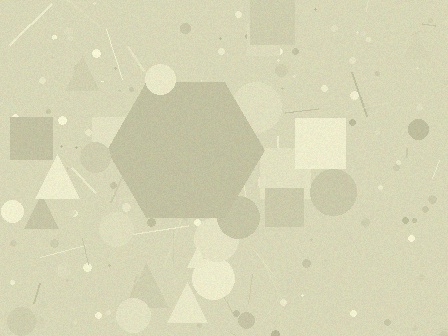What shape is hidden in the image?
A hexagon is hidden in the image.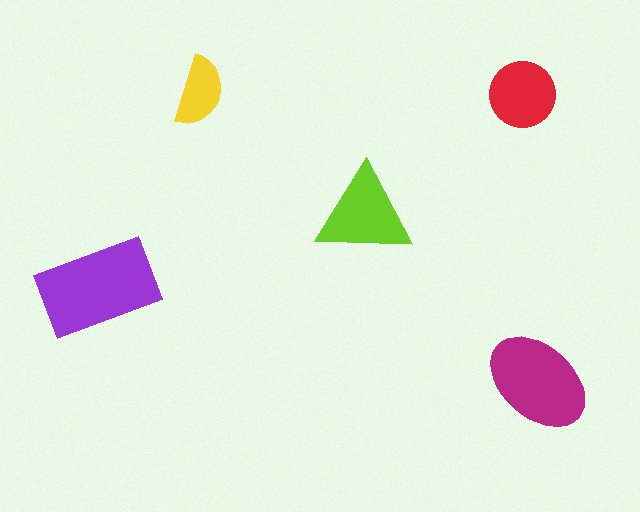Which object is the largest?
The purple rectangle.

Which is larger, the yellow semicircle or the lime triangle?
The lime triangle.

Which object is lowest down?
The magenta ellipse is bottommost.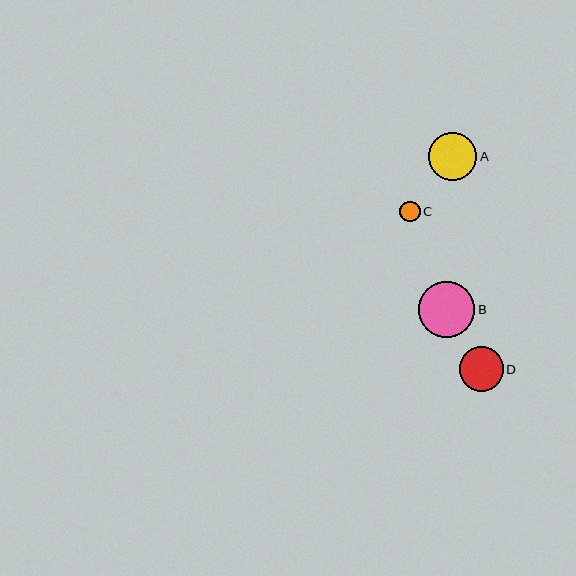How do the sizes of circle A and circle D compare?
Circle A and circle D are approximately the same size.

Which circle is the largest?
Circle B is the largest with a size of approximately 56 pixels.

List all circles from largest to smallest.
From largest to smallest: B, A, D, C.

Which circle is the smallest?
Circle C is the smallest with a size of approximately 21 pixels.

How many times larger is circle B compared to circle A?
Circle B is approximately 1.2 times the size of circle A.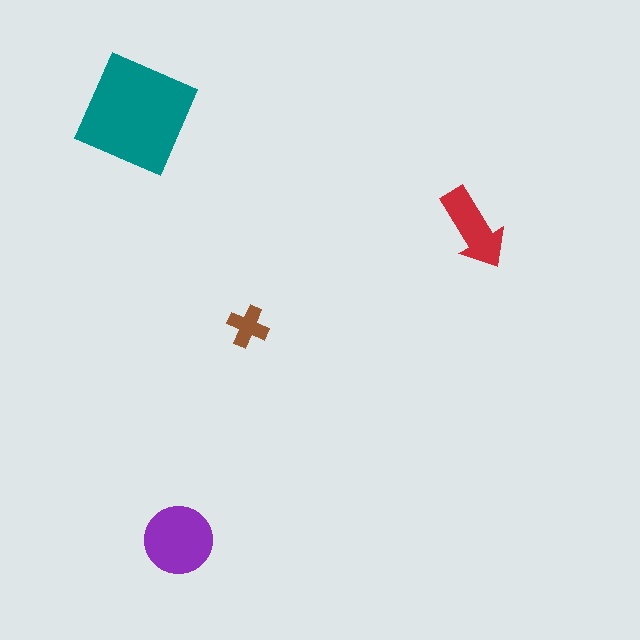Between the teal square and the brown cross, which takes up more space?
The teal square.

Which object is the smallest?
The brown cross.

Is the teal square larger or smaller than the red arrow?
Larger.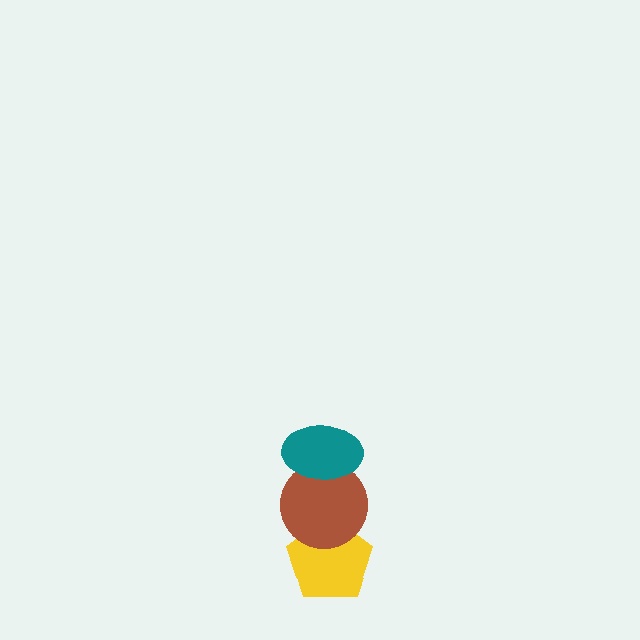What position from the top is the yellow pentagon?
The yellow pentagon is 3rd from the top.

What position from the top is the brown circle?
The brown circle is 2nd from the top.